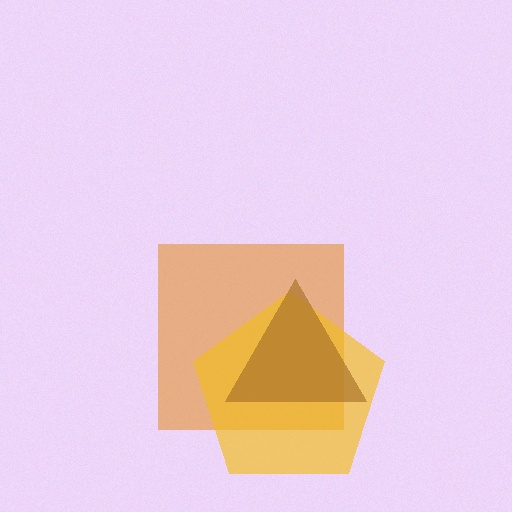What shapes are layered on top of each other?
The layered shapes are: an orange square, a yellow pentagon, a brown triangle.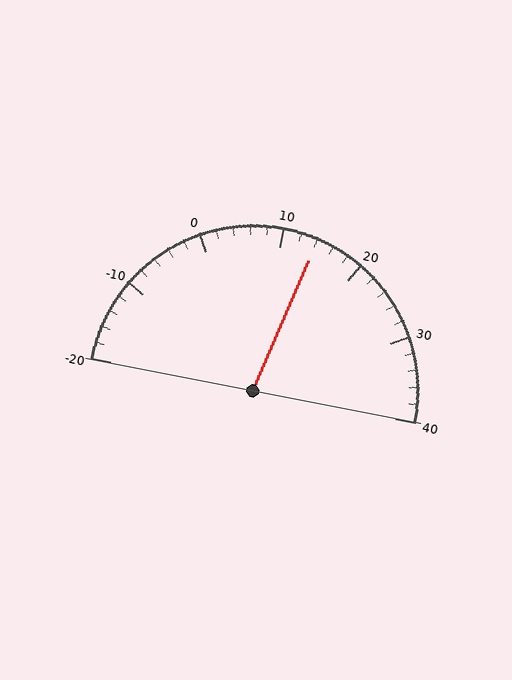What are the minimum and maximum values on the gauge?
The gauge ranges from -20 to 40.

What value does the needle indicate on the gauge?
The needle indicates approximately 14.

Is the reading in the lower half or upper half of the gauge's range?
The reading is in the upper half of the range (-20 to 40).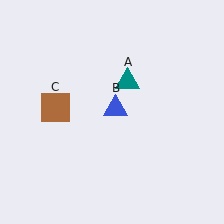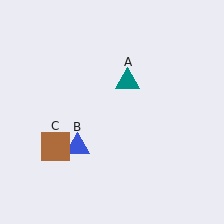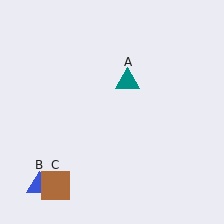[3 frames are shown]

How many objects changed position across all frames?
2 objects changed position: blue triangle (object B), brown square (object C).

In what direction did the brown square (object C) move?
The brown square (object C) moved down.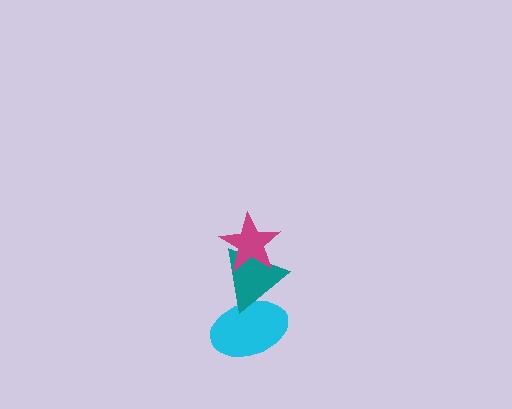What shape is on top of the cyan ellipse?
The teal triangle is on top of the cyan ellipse.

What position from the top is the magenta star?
The magenta star is 1st from the top.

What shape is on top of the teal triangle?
The magenta star is on top of the teal triangle.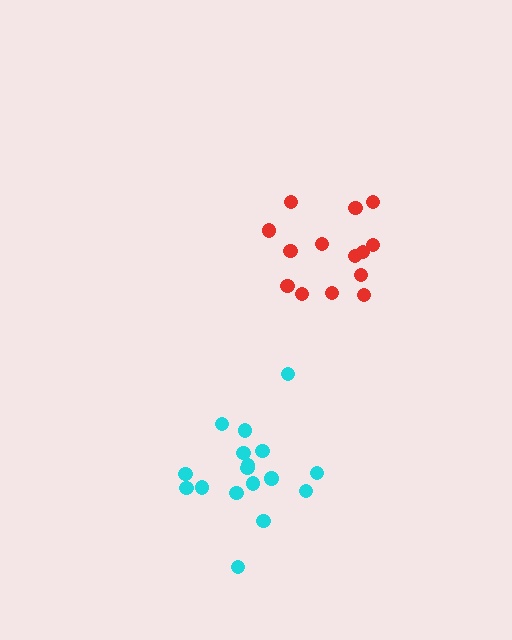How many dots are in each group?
Group 1: 14 dots, Group 2: 17 dots (31 total).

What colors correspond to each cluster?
The clusters are colored: red, cyan.